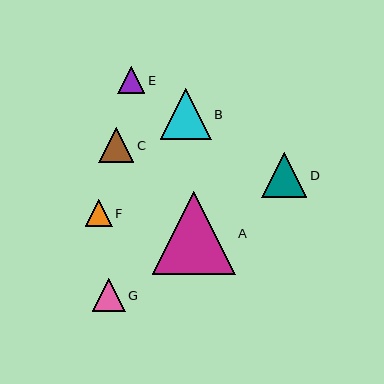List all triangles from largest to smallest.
From largest to smallest: A, B, D, C, G, F, E.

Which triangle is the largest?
Triangle A is the largest with a size of approximately 83 pixels.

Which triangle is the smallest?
Triangle E is the smallest with a size of approximately 27 pixels.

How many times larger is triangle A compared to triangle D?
Triangle A is approximately 1.8 times the size of triangle D.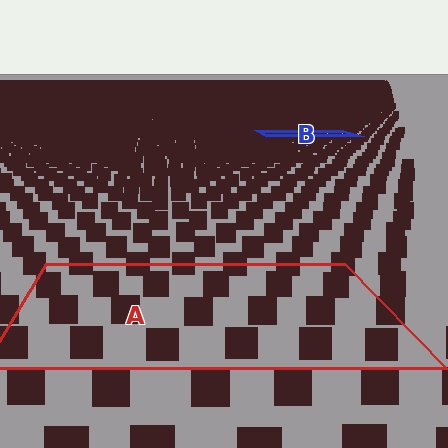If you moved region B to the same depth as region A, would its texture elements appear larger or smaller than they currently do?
They would appear larger. At a closer depth, the same texture elements are projected at a bigger on-screen size.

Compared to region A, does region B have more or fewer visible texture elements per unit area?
Region B has more texture elements per unit area — they are packed more densely because it is farther away.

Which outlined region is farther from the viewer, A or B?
Region B is farther from the viewer — the texture elements inside it appear smaller and more densely packed.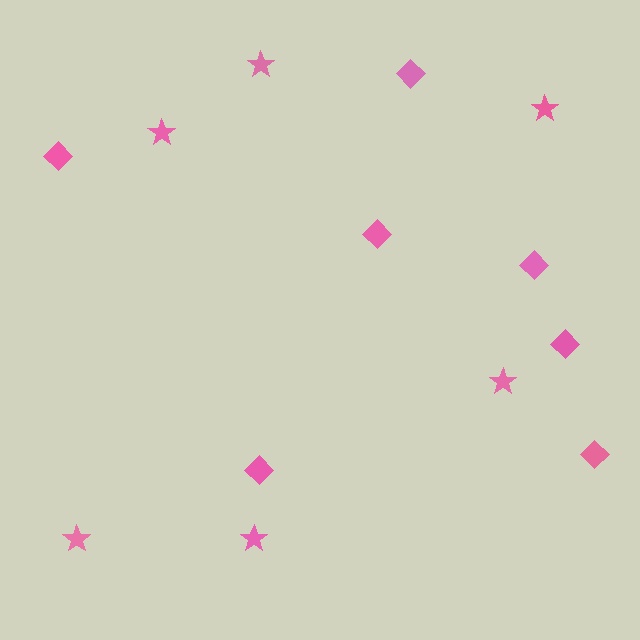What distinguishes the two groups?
There are 2 groups: one group of stars (6) and one group of diamonds (7).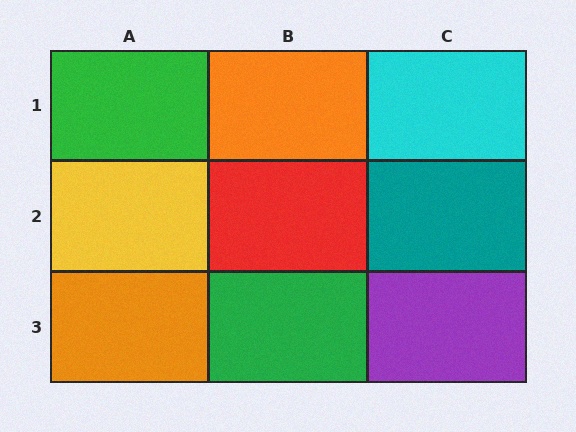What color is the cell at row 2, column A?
Yellow.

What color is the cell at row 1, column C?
Cyan.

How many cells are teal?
1 cell is teal.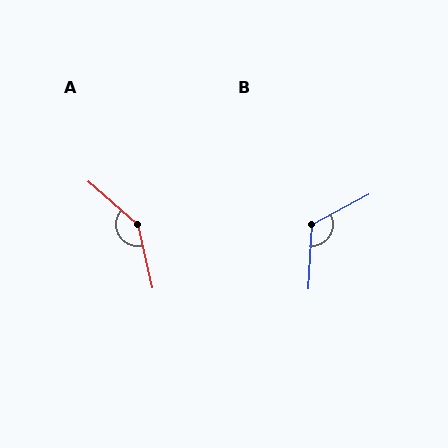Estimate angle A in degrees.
Approximately 144 degrees.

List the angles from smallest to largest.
B (121°), A (144°).